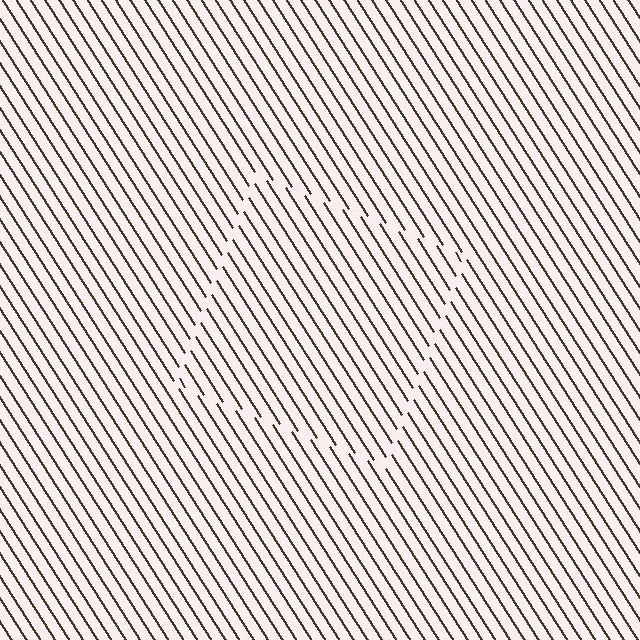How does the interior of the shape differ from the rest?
The interior of the shape contains the same grating, shifted by half a period — the contour is defined by the phase discontinuity where line-ends from the inner and outer gratings abut.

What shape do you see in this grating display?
An illusory square. The interior of the shape contains the same grating, shifted by half a period — the contour is defined by the phase discontinuity where line-ends from the inner and outer gratings abut.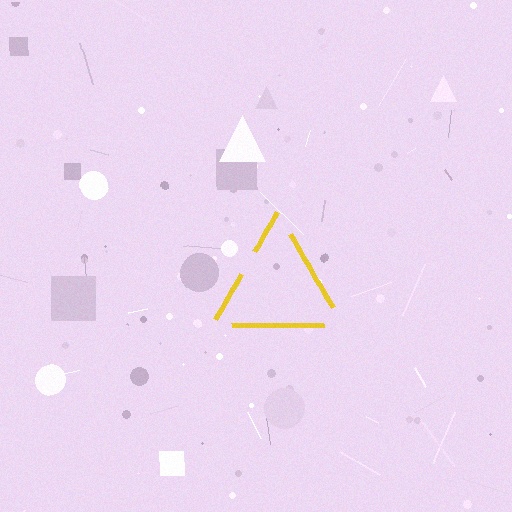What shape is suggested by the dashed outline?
The dashed outline suggests a triangle.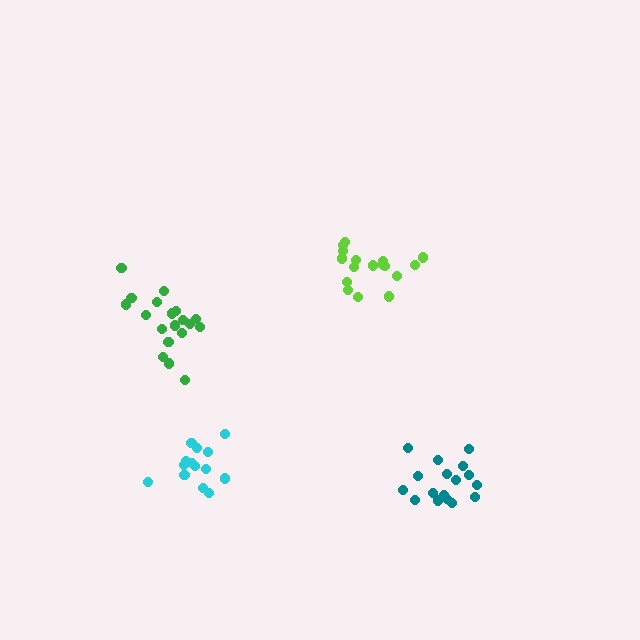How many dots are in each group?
Group 1: 19 dots, Group 2: 17 dots, Group 3: 17 dots, Group 4: 14 dots (67 total).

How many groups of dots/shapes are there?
There are 4 groups.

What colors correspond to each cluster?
The clusters are colored: green, lime, teal, cyan.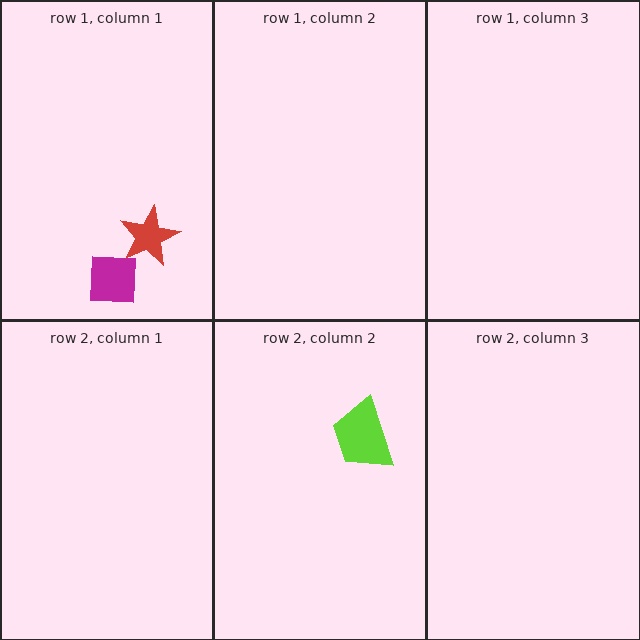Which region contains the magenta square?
The row 1, column 1 region.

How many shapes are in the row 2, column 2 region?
1.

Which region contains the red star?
The row 1, column 1 region.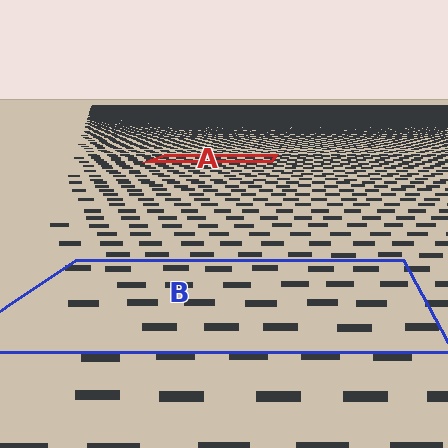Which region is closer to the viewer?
Region B is closer. The texture elements there are larger and more spread out.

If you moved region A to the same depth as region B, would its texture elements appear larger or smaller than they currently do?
They would appear larger. At a closer depth, the same texture elements are projected at a bigger on-screen size.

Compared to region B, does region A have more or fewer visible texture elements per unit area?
Region A has more texture elements per unit area — they are packed more densely because it is farther away.